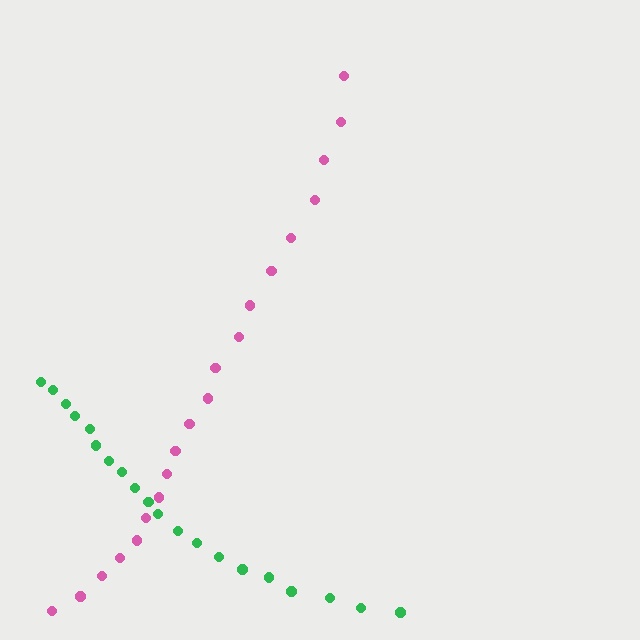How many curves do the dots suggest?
There are 2 distinct paths.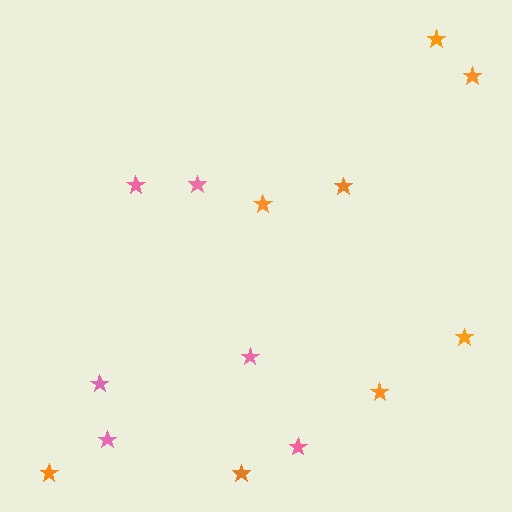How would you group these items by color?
There are 2 groups: one group of pink stars (6) and one group of orange stars (8).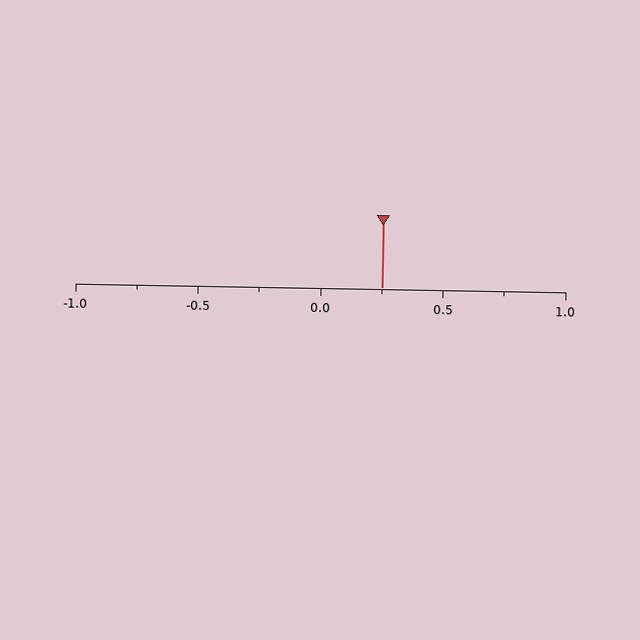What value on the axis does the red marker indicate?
The marker indicates approximately 0.25.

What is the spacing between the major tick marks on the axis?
The major ticks are spaced 0.5 apart.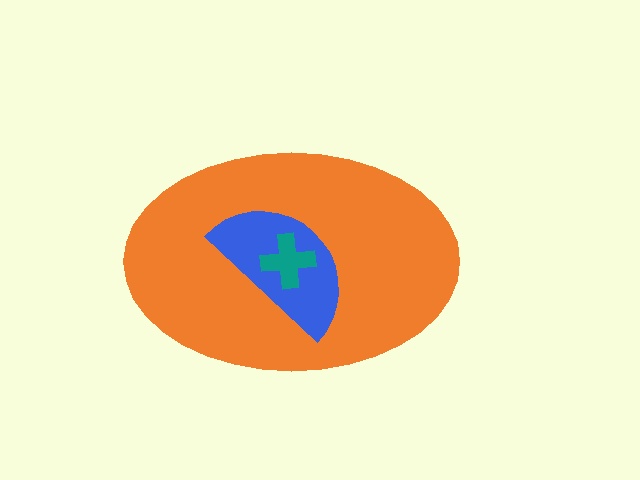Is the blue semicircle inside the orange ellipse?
Yes.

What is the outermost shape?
The orange ellipse.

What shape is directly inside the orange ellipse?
The blue semicircle.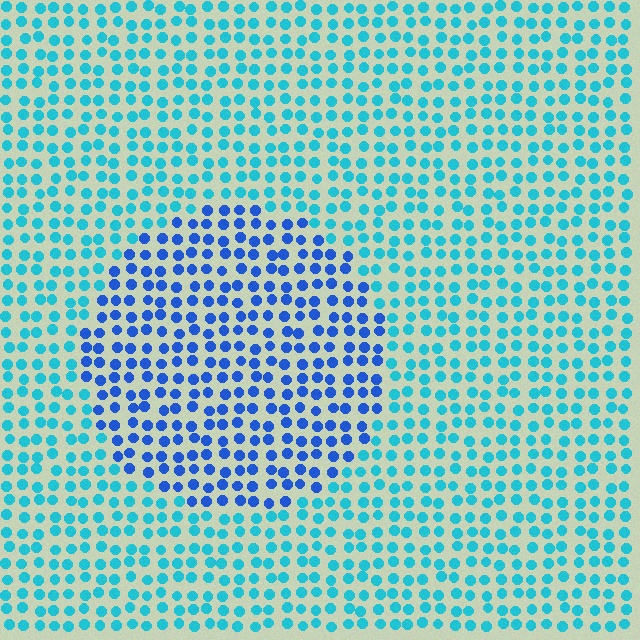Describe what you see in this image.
The image is filled with small cyan elements in a uniform arrangement. A circle-shaped region is visible where the elements are tinted to a slightly different hue, forming a subtle color boundary.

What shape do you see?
I see a circle.